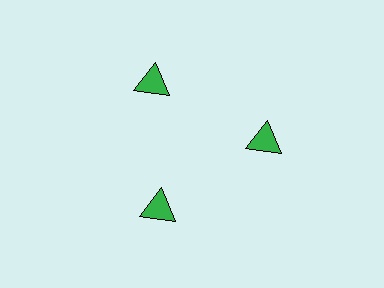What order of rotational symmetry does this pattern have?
This pattern has 3-fold rotational symmetry.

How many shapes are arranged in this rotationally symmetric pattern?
There are 3 shapes, arranged in 3 groups of 1.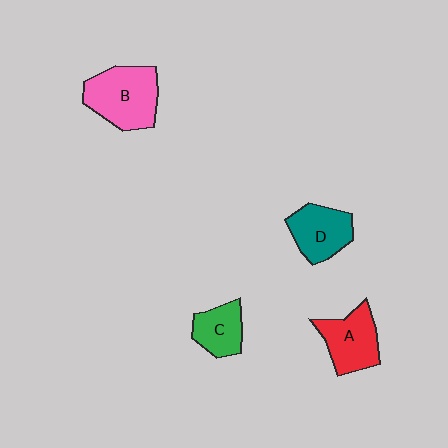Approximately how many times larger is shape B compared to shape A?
Approximately 1.3 times.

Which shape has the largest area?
Shape B (pink).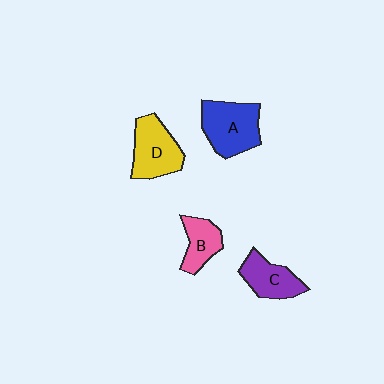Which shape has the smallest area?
Shape B (pink).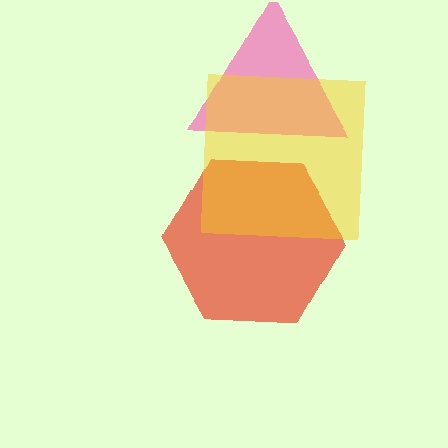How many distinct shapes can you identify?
There are 3 distinct shapes: a red hexagon, a pink triangle, a yellow square.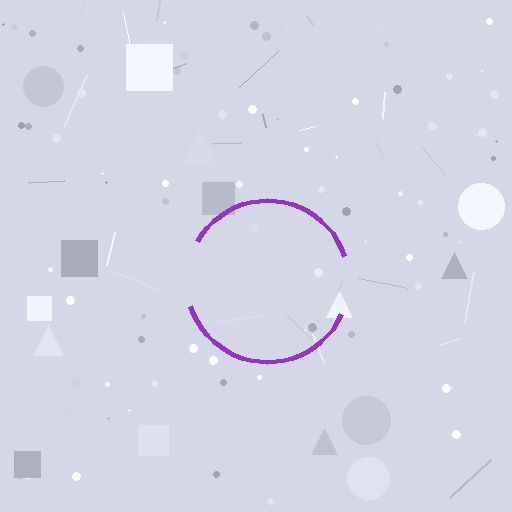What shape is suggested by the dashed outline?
The dashed outline suggests a circle.